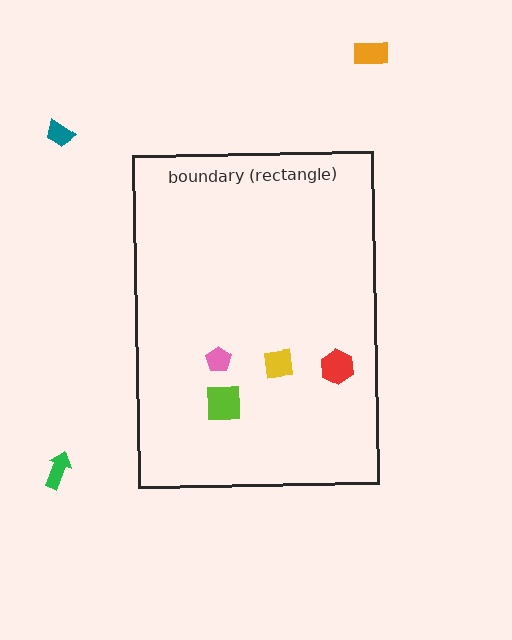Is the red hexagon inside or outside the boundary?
Inside.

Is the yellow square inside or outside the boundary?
Inside.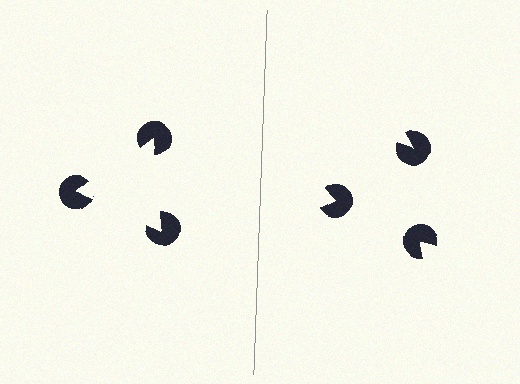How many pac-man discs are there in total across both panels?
6 — 3 on each side.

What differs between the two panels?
The pac-man discs are positioned identically on both sides; only the wedge orientations differ. On the left they align to a triangle; on the right they are misaligned.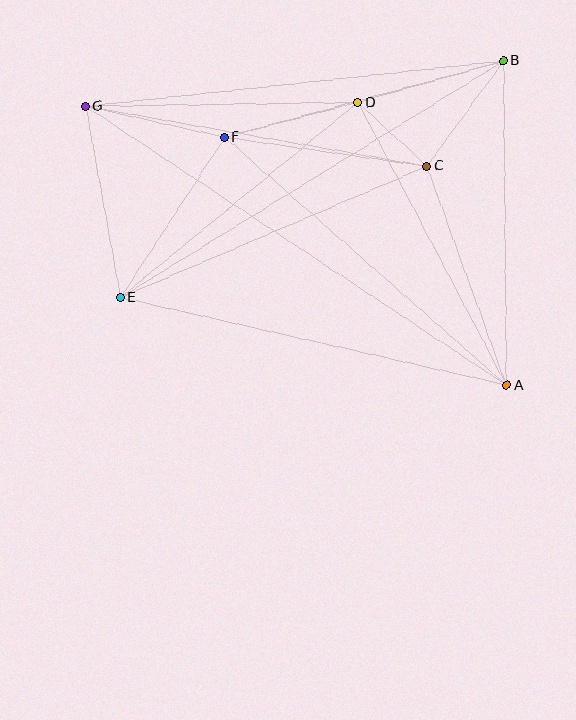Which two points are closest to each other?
Points C and D are closest to each other.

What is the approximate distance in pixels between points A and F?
The distance between A and F is approximately 376 pixels.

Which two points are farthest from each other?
Points A and G are farthest from each other.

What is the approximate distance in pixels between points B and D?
The distance between B and D is approximately 151 pixels.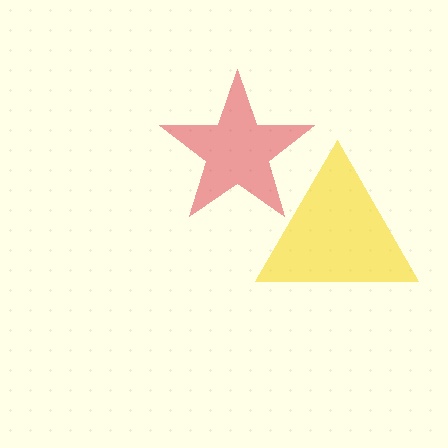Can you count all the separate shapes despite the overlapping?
Yes, there are 2 separate shapes.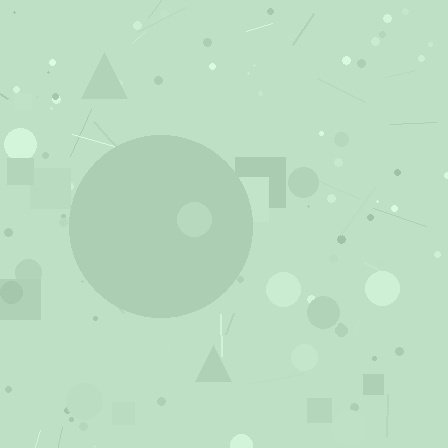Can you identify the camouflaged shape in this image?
The camouflaged shape is a circle.